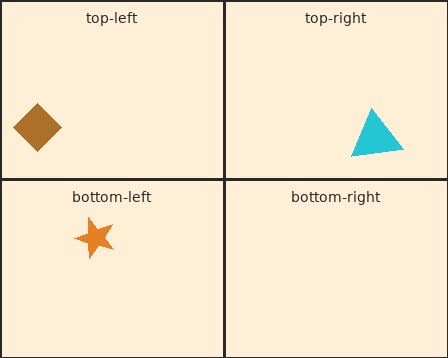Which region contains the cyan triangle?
The top-right region.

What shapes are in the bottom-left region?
The orange star.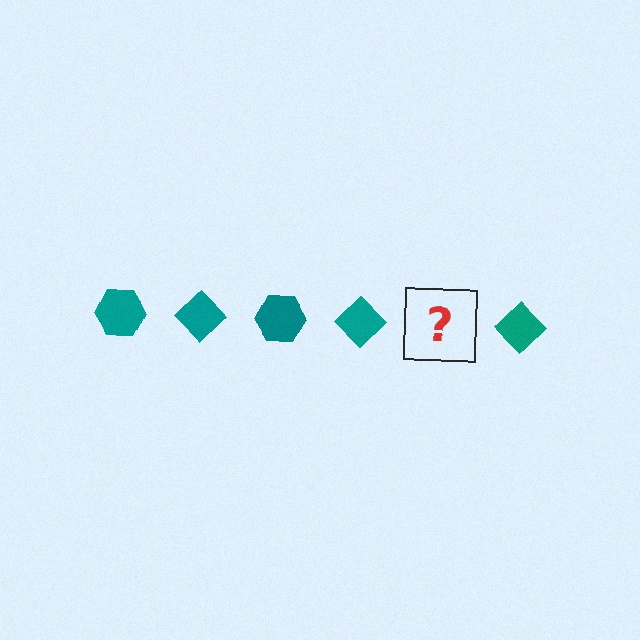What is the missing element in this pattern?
The missing element is a teal hexagon.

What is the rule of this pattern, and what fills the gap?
The rule is that the pattern cycles through hexagon, diamond shapes in teal. The gap should be filled with a teal hexagon.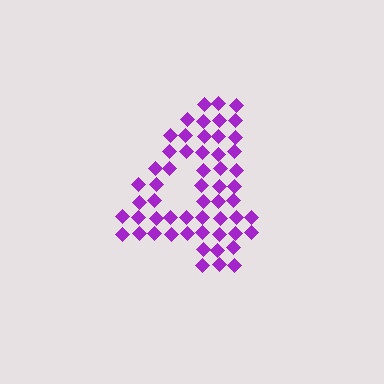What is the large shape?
The large shape is the digit 4.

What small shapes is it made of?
It is made of small diamonds.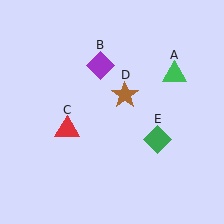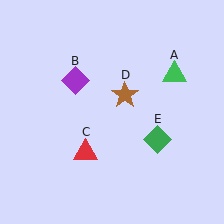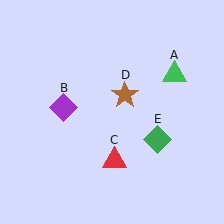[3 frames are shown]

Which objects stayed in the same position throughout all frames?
Green triangle (object A) and brown star (object D) and green diamond (object E) remained stationary.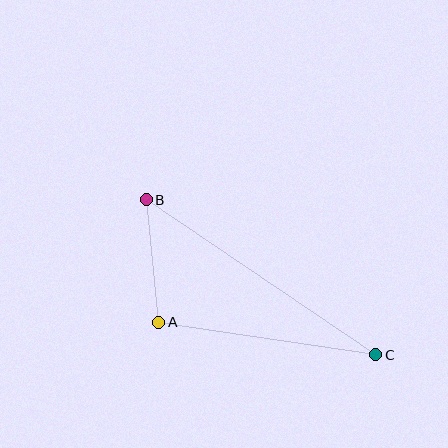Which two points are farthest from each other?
Points B and C are farthest from each other.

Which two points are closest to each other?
Points A and B are closest to each other.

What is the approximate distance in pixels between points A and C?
The distance between A and C is approximately 220 pixels.